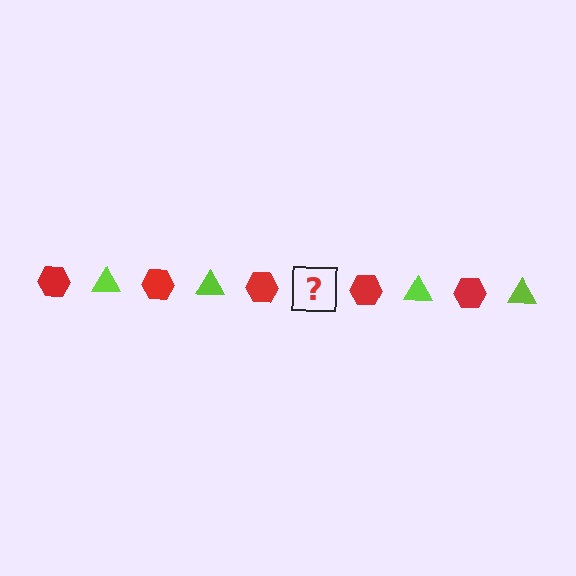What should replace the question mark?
The question mark should be replaced with a lime triangle.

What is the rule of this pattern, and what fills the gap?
The rule is that the pattern alternates between red hexagon and lime triangle. The gap should be filled with a lime triangle.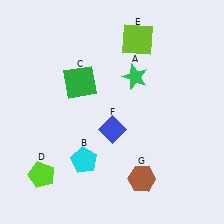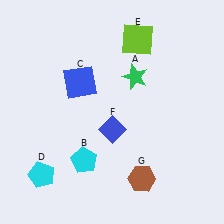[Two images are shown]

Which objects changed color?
C changed from green to blue. D changed from lime to cyan.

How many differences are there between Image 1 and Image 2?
There are 2 differences between the two images.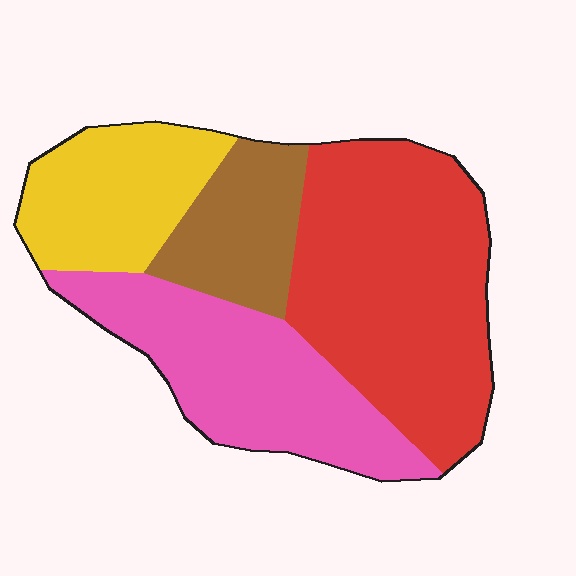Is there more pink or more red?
Red.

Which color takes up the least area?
Brown, at roughly 15%.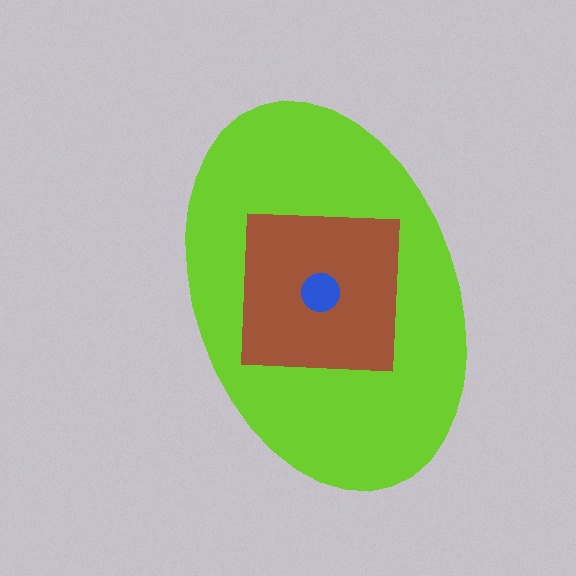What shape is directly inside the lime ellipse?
The brown square.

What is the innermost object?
The blue circle.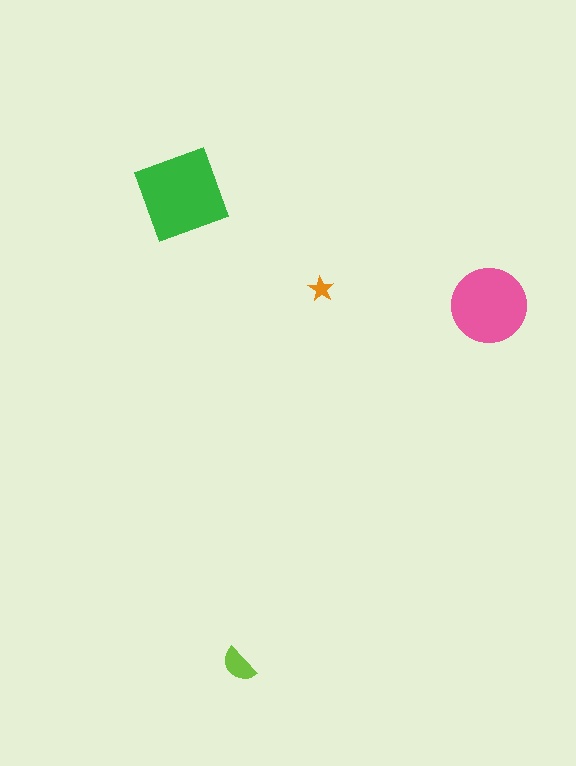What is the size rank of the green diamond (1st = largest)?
1st.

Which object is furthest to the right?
The pink circle is rightmost.